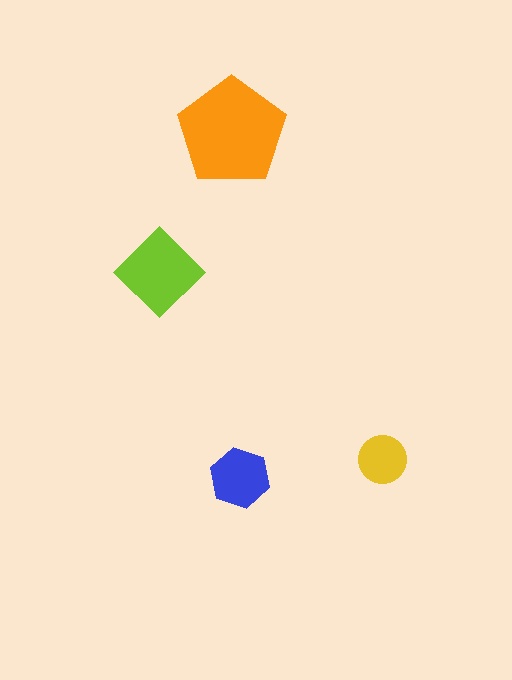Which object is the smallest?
The yellow circle.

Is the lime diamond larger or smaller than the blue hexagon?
Larger.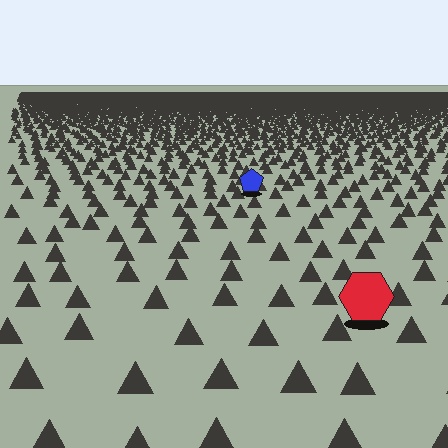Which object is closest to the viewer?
The red hexagon is closest. The texture marks near it are larger and more spread out.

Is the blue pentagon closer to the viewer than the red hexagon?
No. The red hexagon is closer — you can tell from the texture gradient: the ground texture is coarser near it.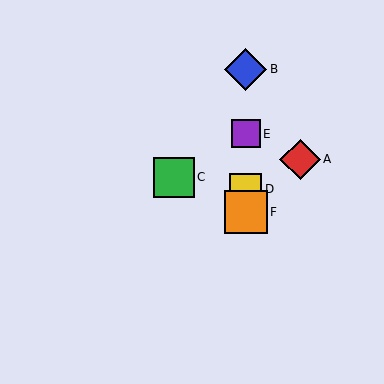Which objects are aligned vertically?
Objects B, D, E, F are aligned vertically.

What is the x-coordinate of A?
Object A is at x≈300.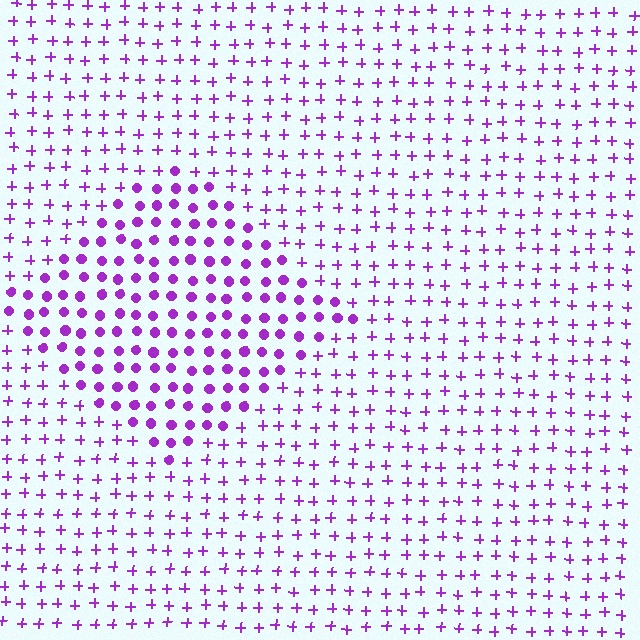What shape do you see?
I see a diamond.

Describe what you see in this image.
The image is filled with small purple elements arranged in a uniform grid. A diamond-shaped region contains circles, while the surrounding area contains plus signs. The boundary is defined purely by the change in element shape.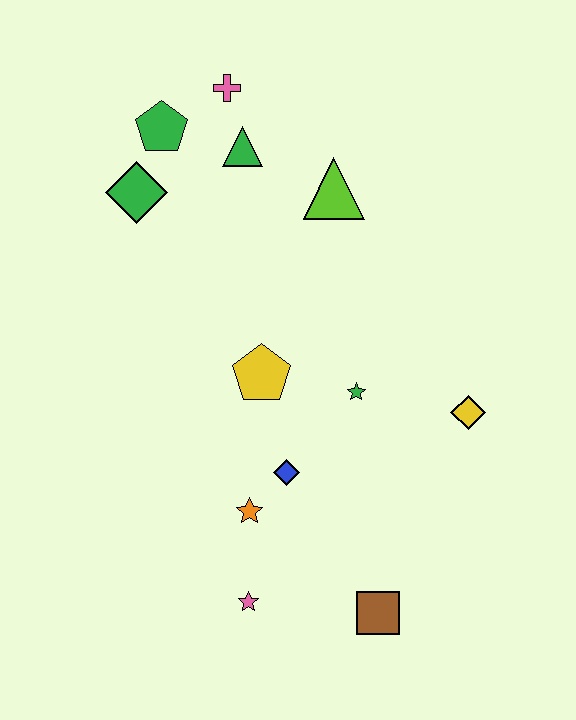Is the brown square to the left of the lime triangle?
No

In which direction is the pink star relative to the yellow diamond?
The pink star is to the left of the yellow diamond.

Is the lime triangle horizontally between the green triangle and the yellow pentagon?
No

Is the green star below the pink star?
No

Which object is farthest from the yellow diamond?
The green pentagon is farthest from the yellow diamond.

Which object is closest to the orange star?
The blue diamond is closest to the orange star.